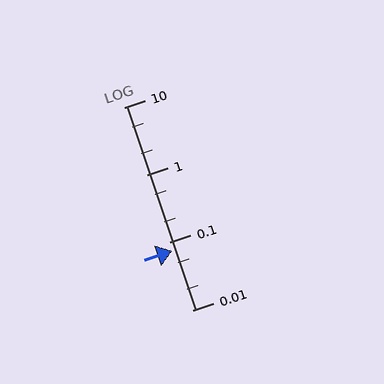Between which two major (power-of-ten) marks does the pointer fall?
The pointer is between 0.01 and 0.1.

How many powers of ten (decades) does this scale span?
The scale spans 3 decades, from 0.01 to 10.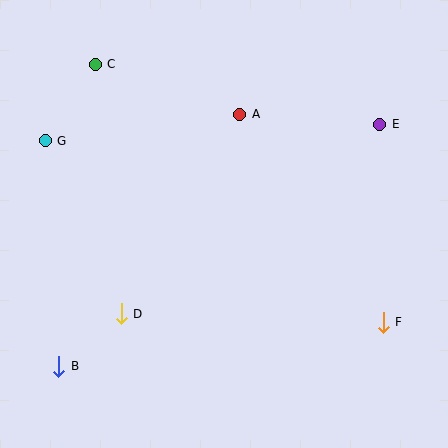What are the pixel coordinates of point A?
Point A is at (240, 114).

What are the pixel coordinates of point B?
Point B is at (59, 366).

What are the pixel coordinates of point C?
Point C is at (95, 64).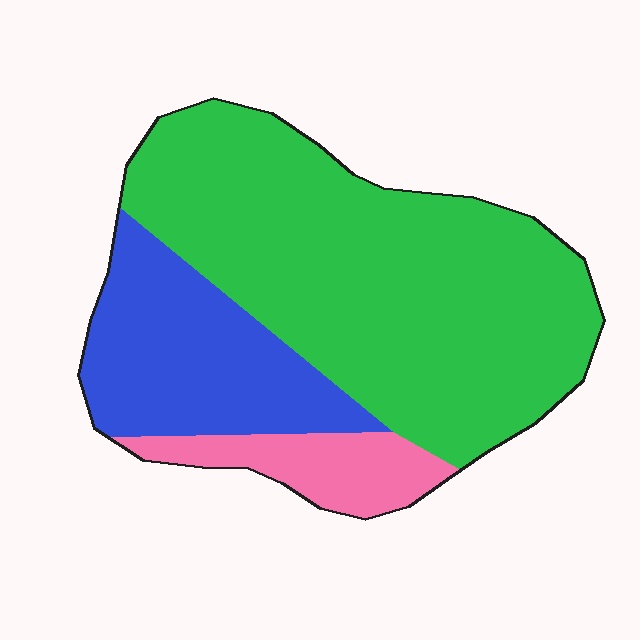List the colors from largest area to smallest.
From largest to smallest: green, blue, pink.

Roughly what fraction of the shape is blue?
Blue covers 25% of the shape.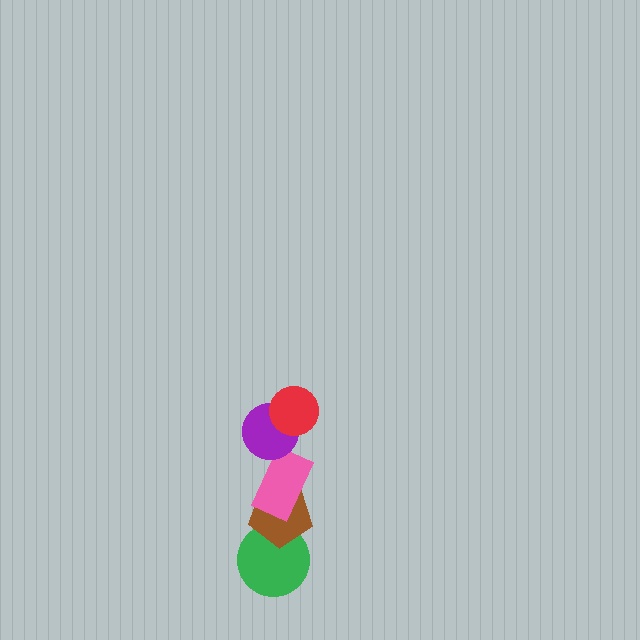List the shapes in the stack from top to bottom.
From top to bottom: the red circle, the purple circle, the pink rectangle, the brown pentagon, the green circle.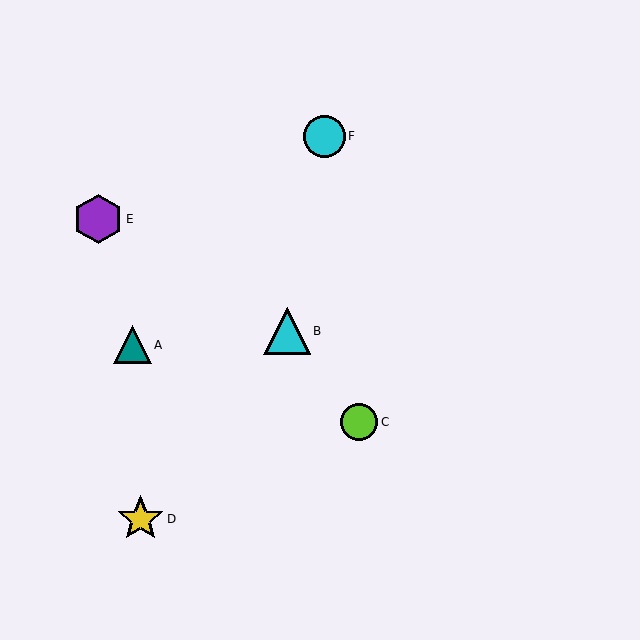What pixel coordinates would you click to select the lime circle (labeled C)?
Click at (359, 422) to select the lime circle C.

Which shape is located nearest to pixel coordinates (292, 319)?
The cyan triangle (labeled B) at (287, 331) is nearest to that location.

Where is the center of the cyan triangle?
The center of the cyan triangle is at (287, 331).